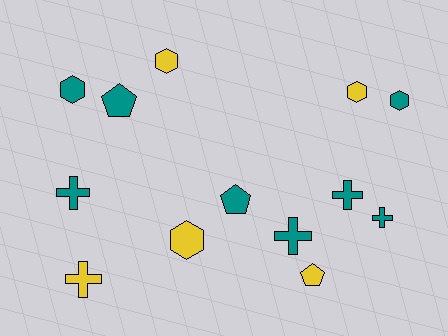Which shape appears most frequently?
Cross, with 5 objects.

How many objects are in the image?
There are 13 objects.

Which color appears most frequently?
Teal, with 8 objects.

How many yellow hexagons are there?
There are 3 yellow hexagons.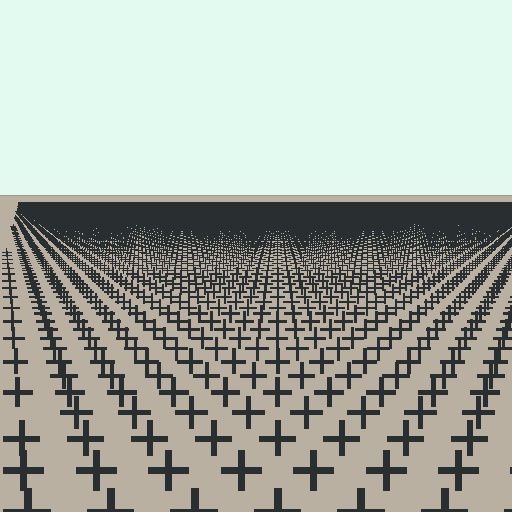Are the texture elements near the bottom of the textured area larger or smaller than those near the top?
Larger. Near the bottom, elements are closer to the viewer and appear at a bigger on-screen size.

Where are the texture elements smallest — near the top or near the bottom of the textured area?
Near the top.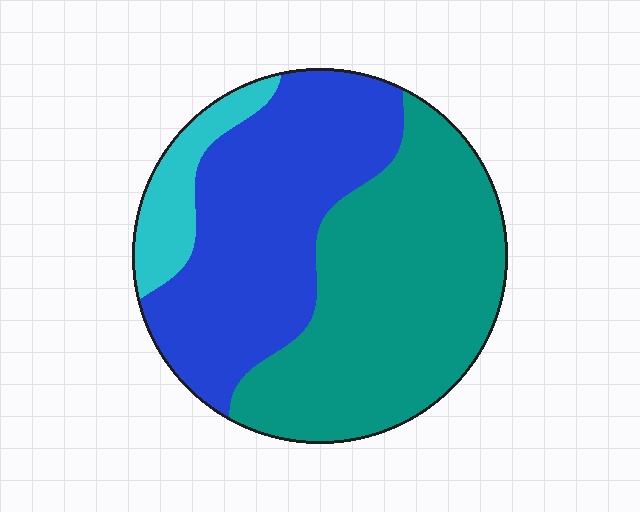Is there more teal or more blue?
Teal.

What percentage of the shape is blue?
Blue takes up between a third and a half of the shape.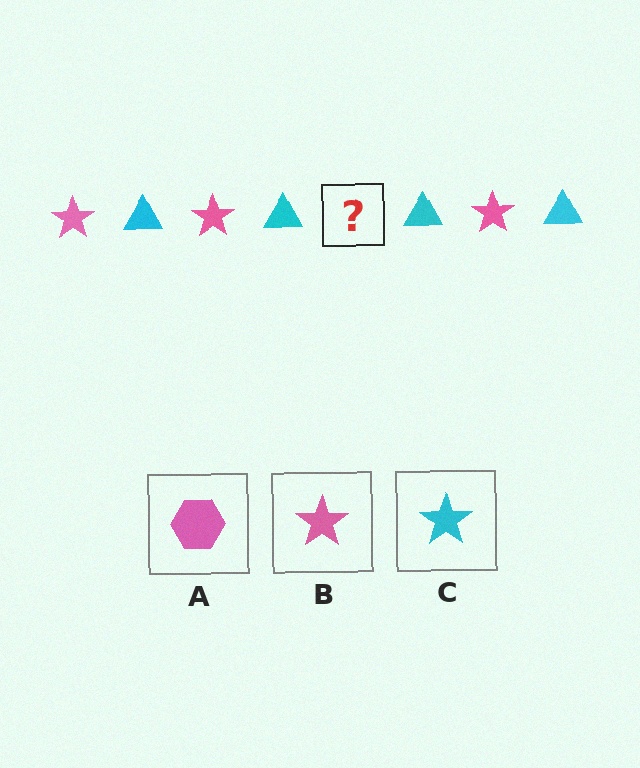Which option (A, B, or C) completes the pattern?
B.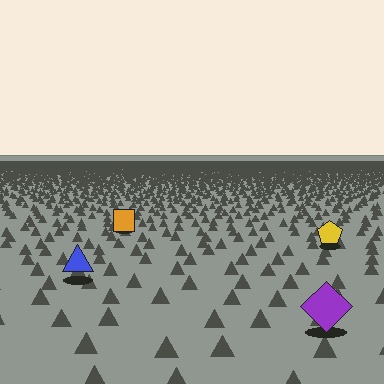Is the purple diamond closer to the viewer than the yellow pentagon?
Yes. The purple diamond is closer — you can tell from the texture gradient: the ground texture is coarser near it.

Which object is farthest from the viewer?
The orange square is farthest from the viewer. It appears smaller and the ground texture around it is denser.